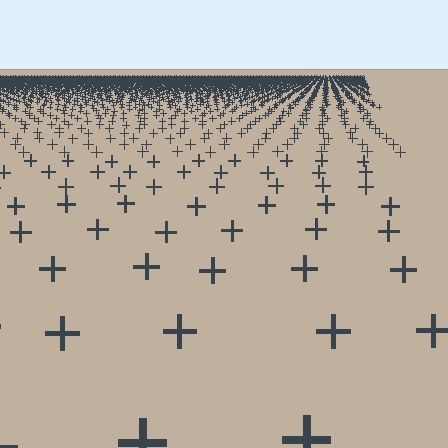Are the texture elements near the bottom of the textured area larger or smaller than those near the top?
Larger. Near the bottom, elements are closer to the viewer and appear at a bigger on-screen size.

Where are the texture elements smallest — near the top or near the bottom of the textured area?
Near the top.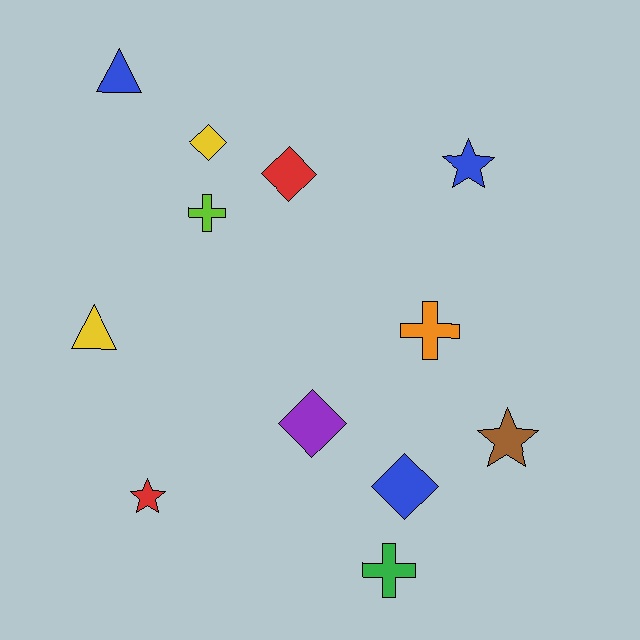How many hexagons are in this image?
There are no hexagons.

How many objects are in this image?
There are 12 objects.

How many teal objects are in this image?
There are no teal objects.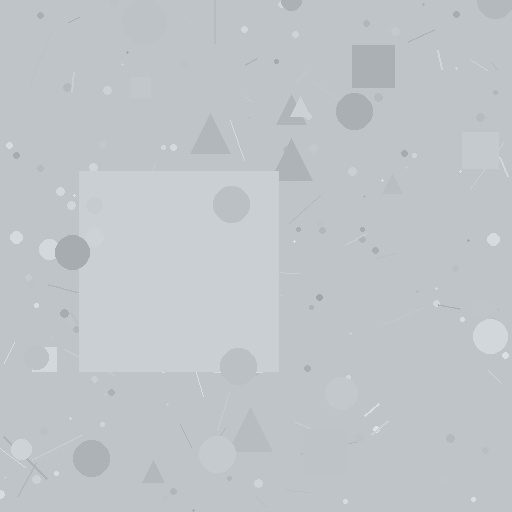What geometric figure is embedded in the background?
A square is embedded in the background.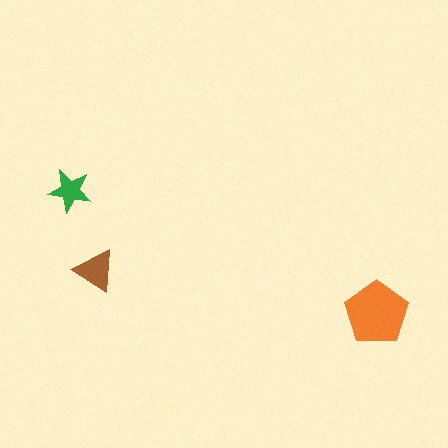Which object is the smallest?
The green star.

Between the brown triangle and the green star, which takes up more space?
The brown triangle.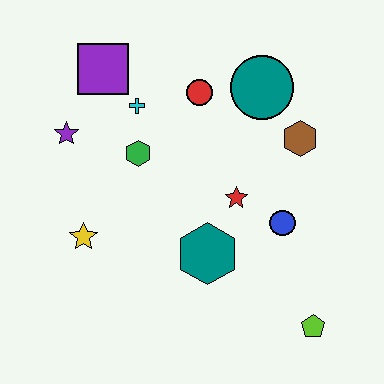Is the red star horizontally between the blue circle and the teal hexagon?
Yes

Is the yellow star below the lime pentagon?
No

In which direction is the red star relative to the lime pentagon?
The red star is above the lime pentagon.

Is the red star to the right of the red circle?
Yes